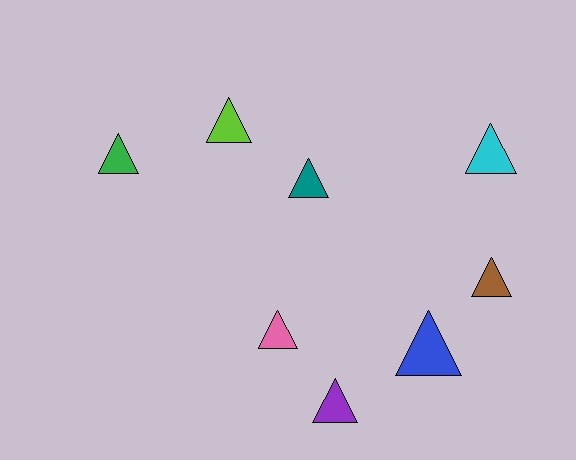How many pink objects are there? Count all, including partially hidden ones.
There is 1 pink object.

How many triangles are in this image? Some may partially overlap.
There are 8 triangles.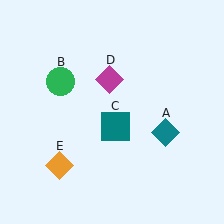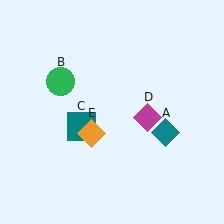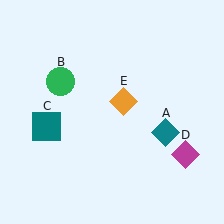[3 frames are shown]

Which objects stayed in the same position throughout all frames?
Teal diamond (object A) and green circle (object B) remained stationary.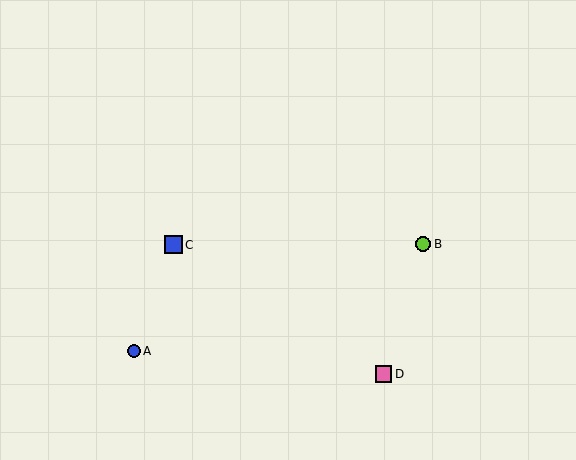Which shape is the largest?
The blue square (labeled C) is the largest.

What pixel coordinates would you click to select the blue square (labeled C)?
Click at (173, 245) to select the blue square C.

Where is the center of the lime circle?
The center of the lime circle is at (423, 244).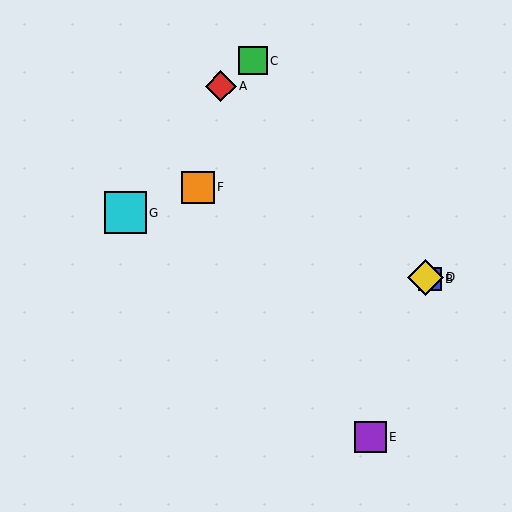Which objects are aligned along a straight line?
Objects B, D, F are aligned along a straight line.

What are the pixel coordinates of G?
Object G is at (126, 213).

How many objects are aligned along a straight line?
3 objects (B, D, F) are aligned along a straight line.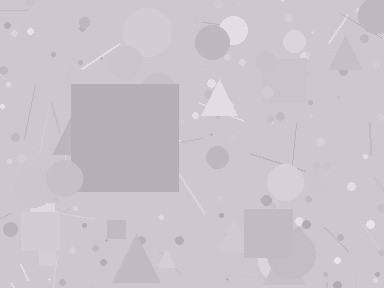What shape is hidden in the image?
A square is hidden in the image.